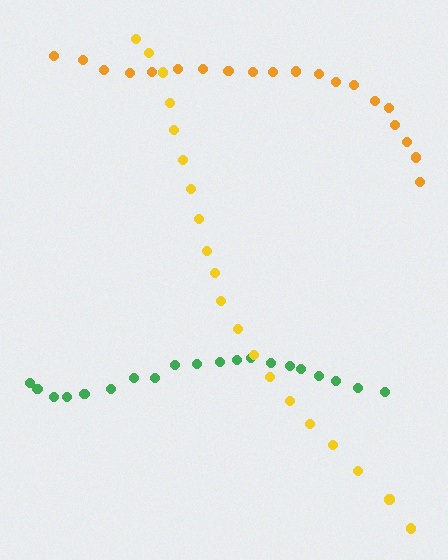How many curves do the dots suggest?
There are 3 distinct paths.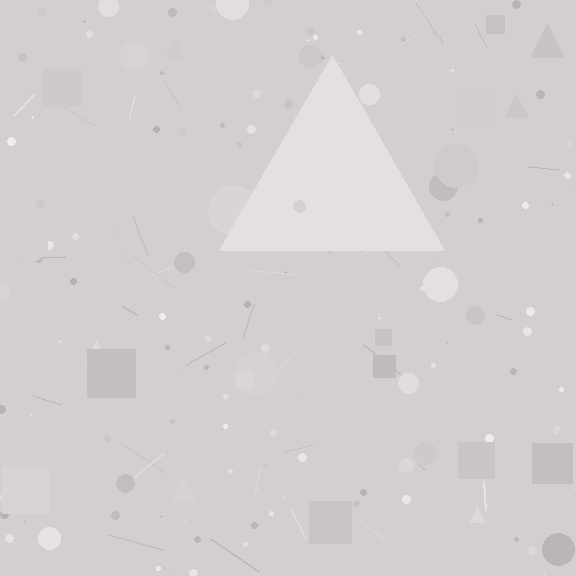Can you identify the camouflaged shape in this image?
The camouflaged shape is a triangle.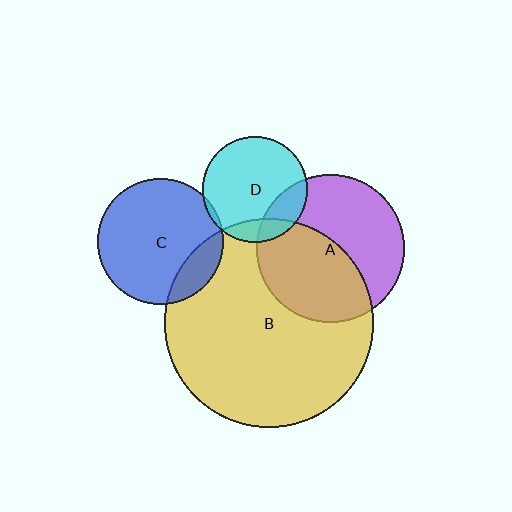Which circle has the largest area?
Circle B (yellow).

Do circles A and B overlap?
Yes.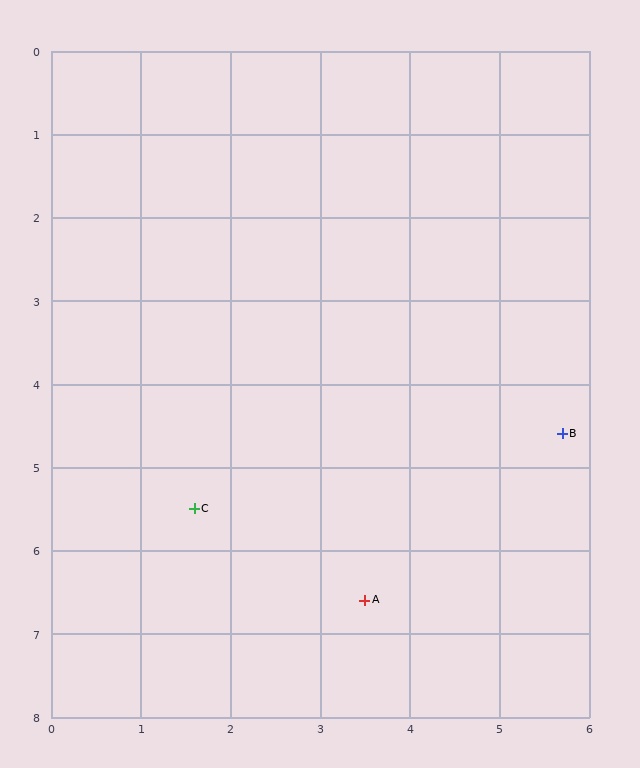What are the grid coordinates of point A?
Point A is at approximately (3.5, 6.6).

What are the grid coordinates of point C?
Point C is at approximately (1.6, 5.5).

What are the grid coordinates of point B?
Point B is at approximately (5.7, 4.6).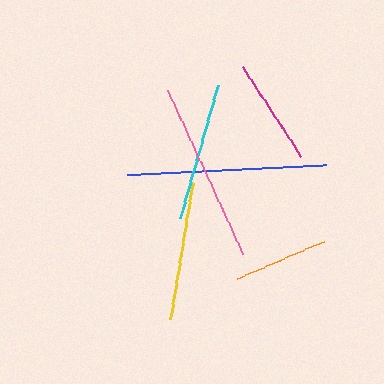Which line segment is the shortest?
The orange line is the shortest at approximately 94 pixels.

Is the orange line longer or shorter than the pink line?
The pink line is longer than the orange line.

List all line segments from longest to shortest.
From longest to shortest: blue, pink, cyan, yellow, magenta, orange.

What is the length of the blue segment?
The blue segment is approximately 199 pixels long.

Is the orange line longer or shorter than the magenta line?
The magenta line is longer than the orange line.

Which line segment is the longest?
The blue line is the longest at approximately 199 pixels.